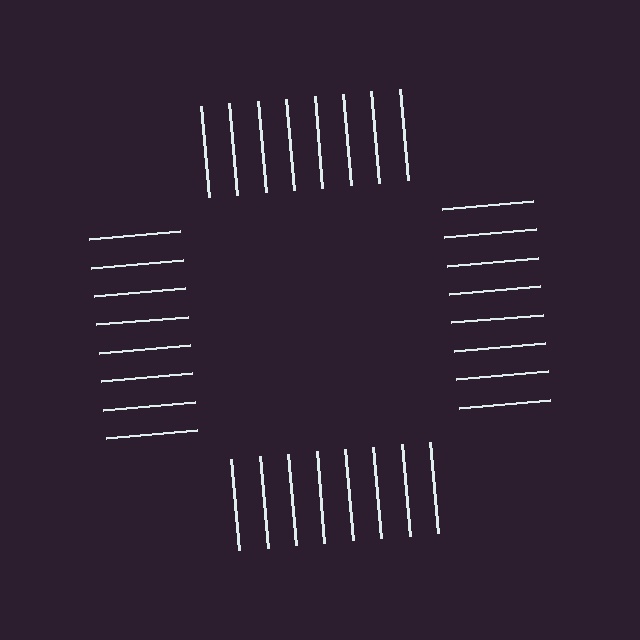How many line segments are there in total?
32 — 8 along each of the 4 edges.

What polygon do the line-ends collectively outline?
An illusory square — the line segments terminate on its edges but no continuous stroke is drawn.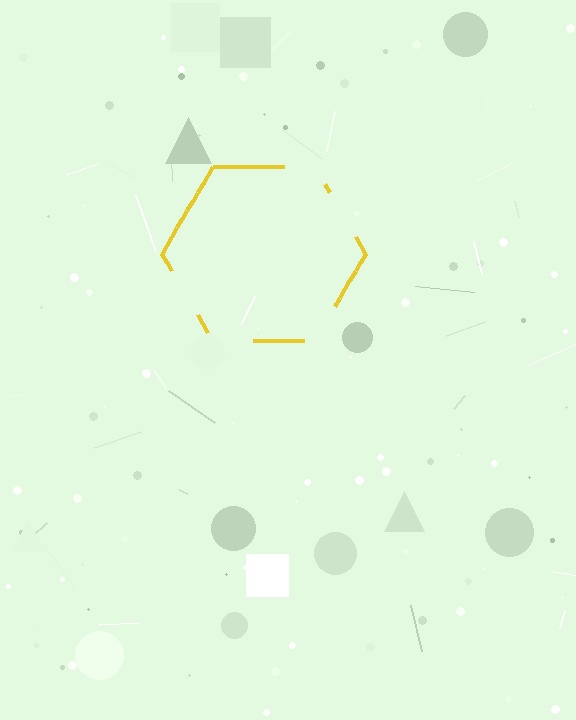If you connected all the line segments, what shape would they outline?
They would outline a hexagon.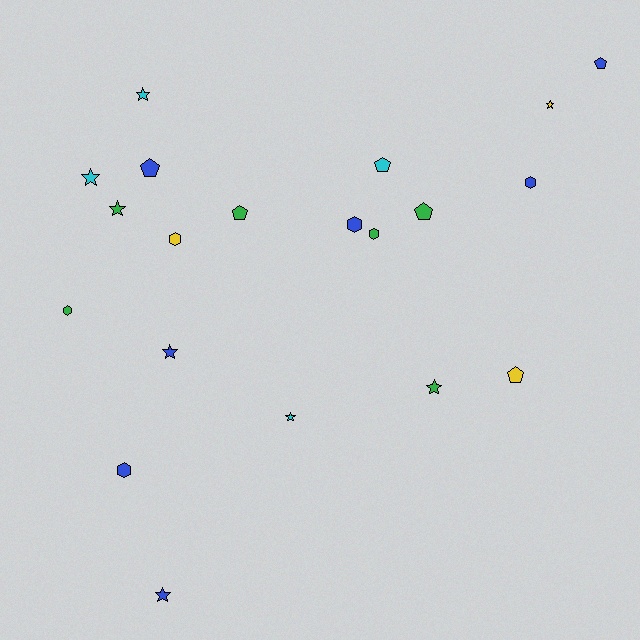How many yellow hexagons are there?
There is 1 yellow hexagon.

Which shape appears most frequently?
Star, with 8 objects.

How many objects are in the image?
There are 20 objects.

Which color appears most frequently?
Blue, with 7 objects.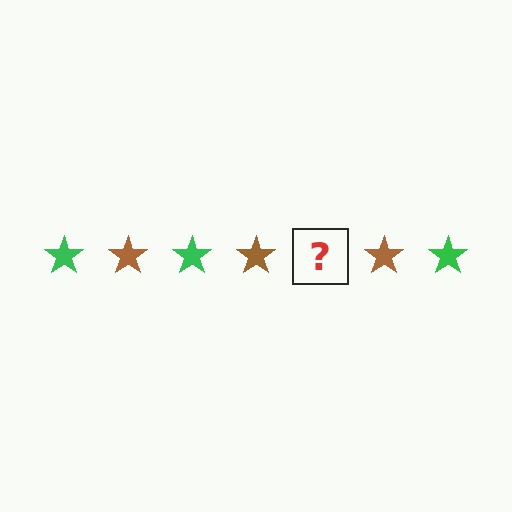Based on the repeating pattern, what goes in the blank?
The blank should be a green star.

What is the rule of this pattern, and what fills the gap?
The rule is that the pattern cycles through green, brown stars. The gap should be filled with a green star.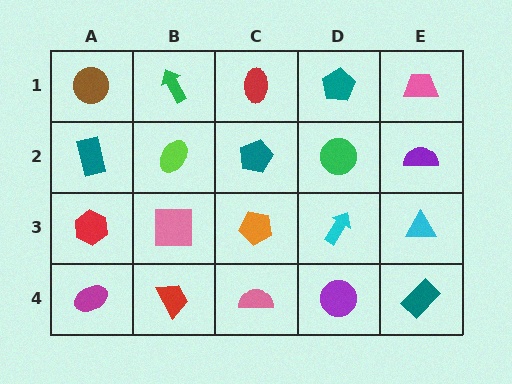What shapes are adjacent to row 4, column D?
A cyan arrow (row 3, column D), a pink semicircle (row 4, column C), a teal rectangle (row 4, column E).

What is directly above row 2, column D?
A teal pentagon.